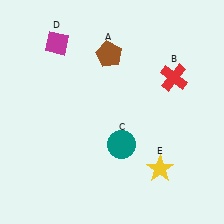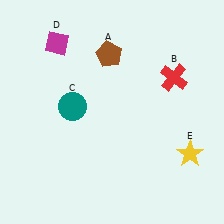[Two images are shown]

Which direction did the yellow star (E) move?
The yellow star (E) moved right.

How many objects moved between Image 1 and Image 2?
2 objects moved between the two images.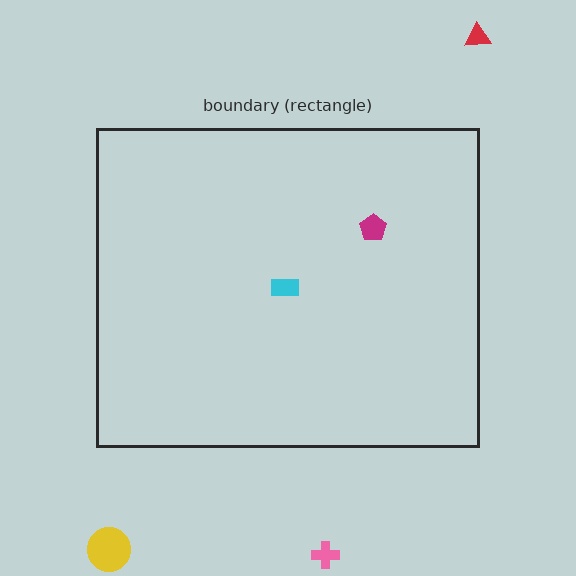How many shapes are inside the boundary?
2 inside, 3 outside.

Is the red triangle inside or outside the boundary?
Outside.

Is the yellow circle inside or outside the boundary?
Outside.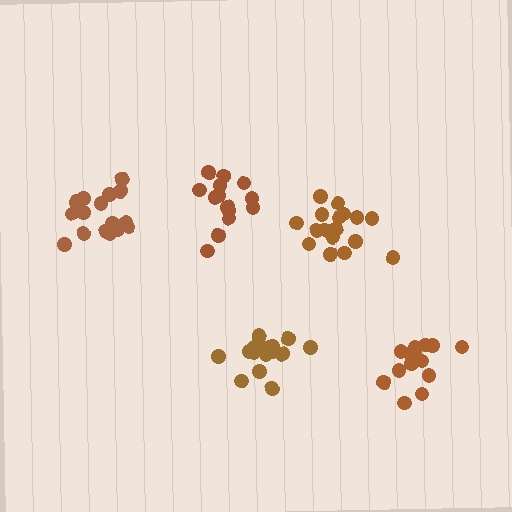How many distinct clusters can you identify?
There are 5 distinct clusters.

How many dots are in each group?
Group 1: 17 dots, Group 2: 14 dots, Group 3: 16 dots, Group 4: 17 dots, Group 5: 18 dots (82 total).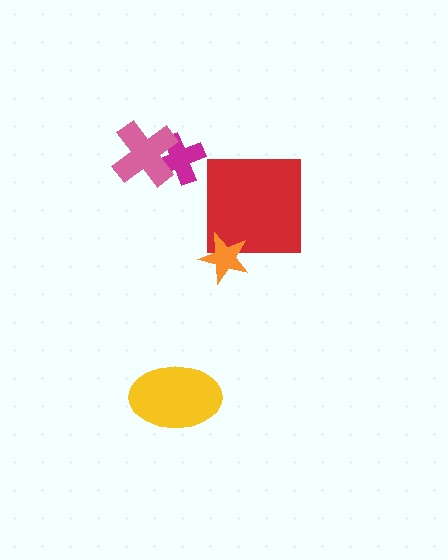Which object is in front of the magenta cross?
The pink cross is in front of the magenta cross.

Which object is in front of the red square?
The orange star is in front of the red square.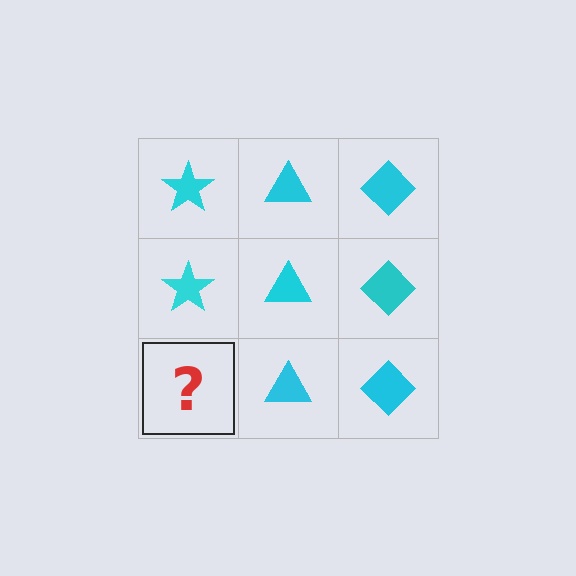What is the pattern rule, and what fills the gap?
The rule is that each column has a consistent shape. The gap should be filled with a cyan star.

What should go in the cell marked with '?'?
The missing cell should contain a cyan star.